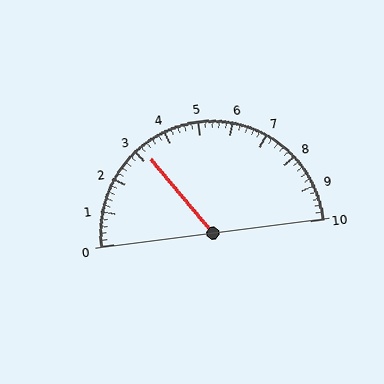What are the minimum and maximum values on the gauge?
The gauge ranges from 0 to 10.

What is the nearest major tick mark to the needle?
The nearest major tick mark is 3.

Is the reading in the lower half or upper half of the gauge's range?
The reading is in the lower half of the range (0 to 10).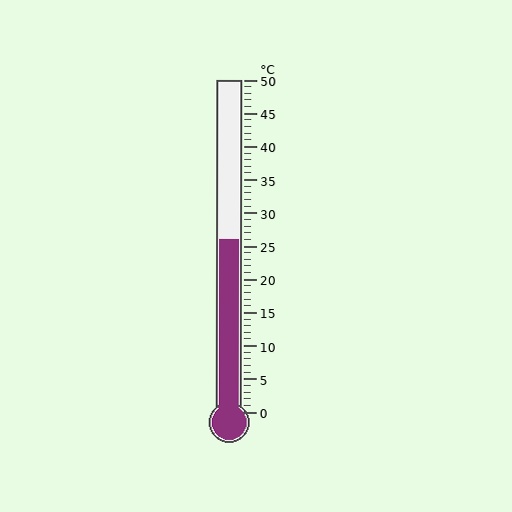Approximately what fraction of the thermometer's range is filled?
The thermometer is filled to approximately 50% of its range.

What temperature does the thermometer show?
The thermometer shows approximately 26°C.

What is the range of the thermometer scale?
The thermometer scale ranges from 0°C to 50°C.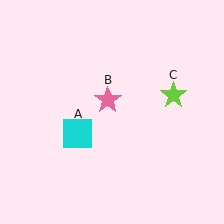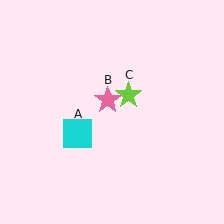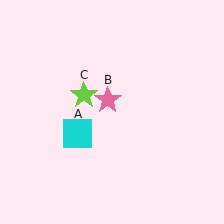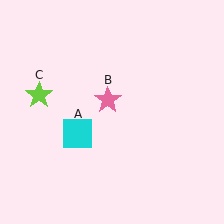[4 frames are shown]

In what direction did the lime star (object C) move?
The lime star (object C) moved left.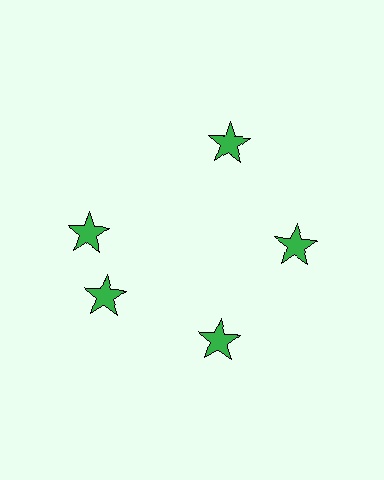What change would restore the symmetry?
The symmetry would be restored by rotating it back into even spacing with its neighbors so that all 5 stars sit at equal angles and equal distance from the center.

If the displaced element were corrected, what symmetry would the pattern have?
It would have 5-fold rotational symmetry — the pattern would map onto itself every 72 degrees.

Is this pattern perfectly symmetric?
No. The 5 green stars are arranged in a ring, but one element near the 10 o'clock position is rotated out of alignment along the ring, breaking the 5-fold rotational symmetry.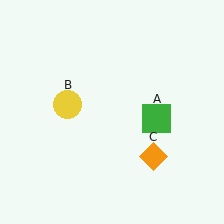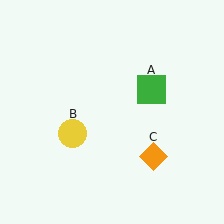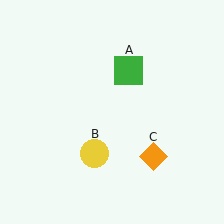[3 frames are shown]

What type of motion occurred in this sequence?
The green square (object A), yellow circle (object B) rotated counterclockwise around the center of the scene.